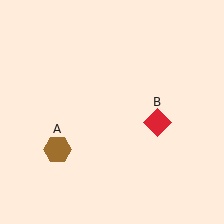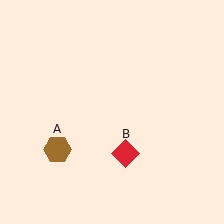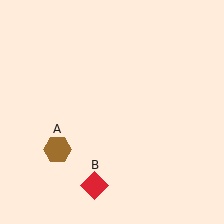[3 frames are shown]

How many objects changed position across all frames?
1 object changed position: red diamond (object B).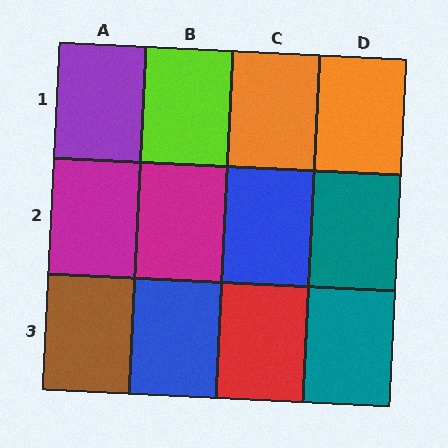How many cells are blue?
2 cells are blue.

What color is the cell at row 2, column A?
Magenta.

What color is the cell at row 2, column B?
Magenta.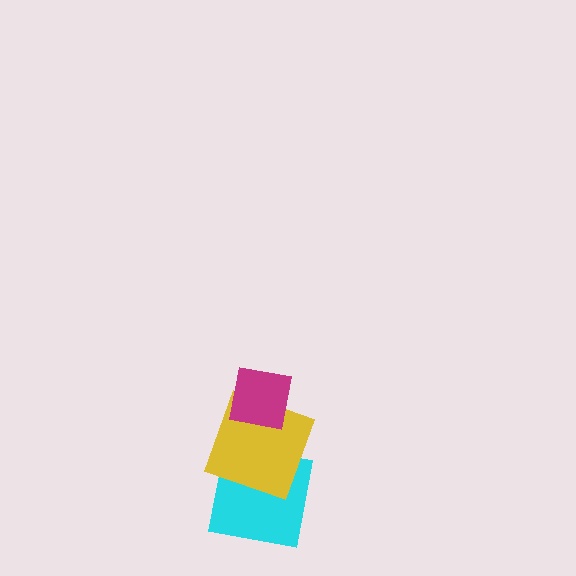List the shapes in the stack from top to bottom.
From top to bottom: the magenta square, the yellow square, the cyan square.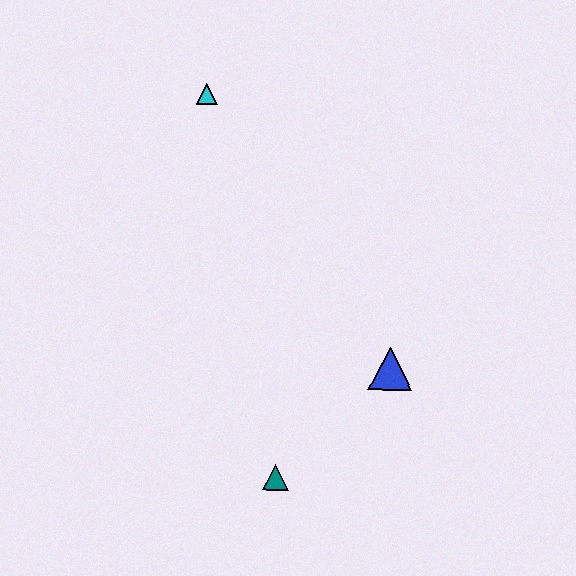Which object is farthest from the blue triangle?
The cyan triangle is farthest from the blue triangle.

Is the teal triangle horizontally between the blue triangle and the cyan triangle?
Yes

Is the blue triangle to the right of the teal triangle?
Yes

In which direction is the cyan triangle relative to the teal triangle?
The cyan triangle is above the teal triangle.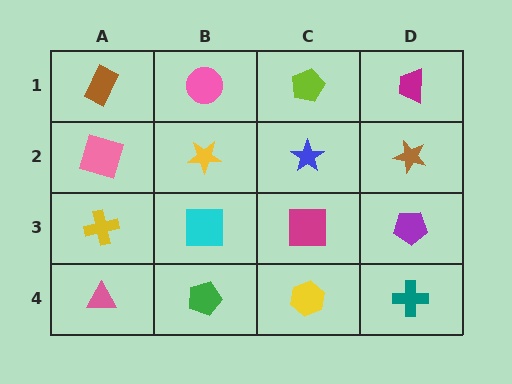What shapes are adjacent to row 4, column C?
A magenta square (row 3, column C), a green pentagon (row 4, column B), a teal cross (row 4, column D).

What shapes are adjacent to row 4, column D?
A purple pentagon (row 3, column D), a yellow hexagon (row 4, column C).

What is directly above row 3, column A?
A pink square.